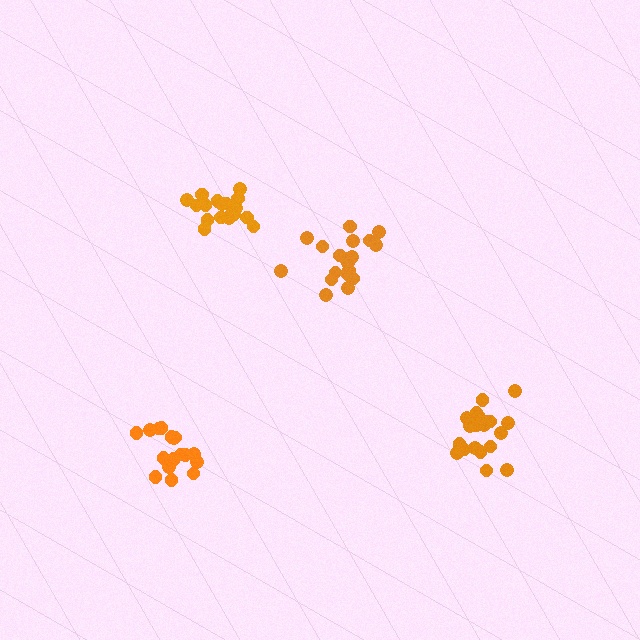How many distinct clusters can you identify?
There are 4 distinct clusters.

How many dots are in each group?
Group 1: 20 dots, Group 2: 18 dots, Group 3: 21 dots, Group 4: 19 dots (78 total).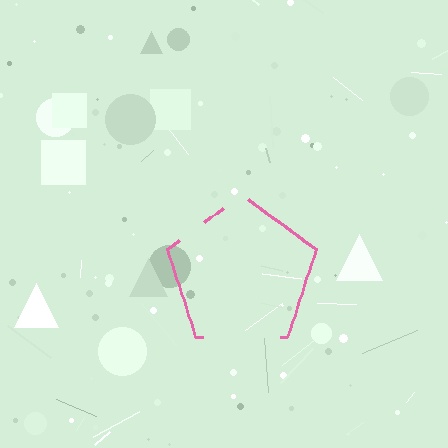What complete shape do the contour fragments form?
The contour fragments form a pentagon.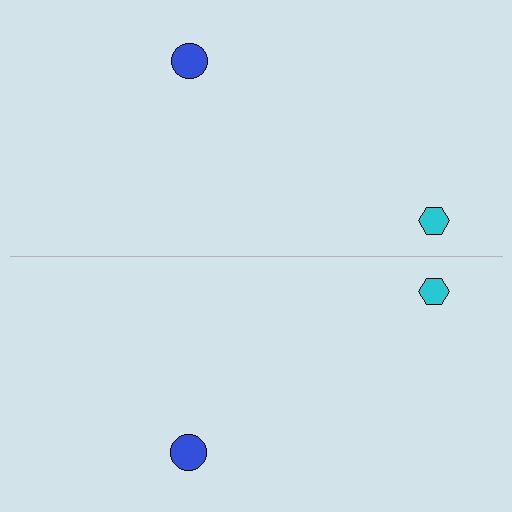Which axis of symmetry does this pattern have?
The pattern has a horizontal axis of symmetry running through the center of the image.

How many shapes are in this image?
There are 4 shapes in this image.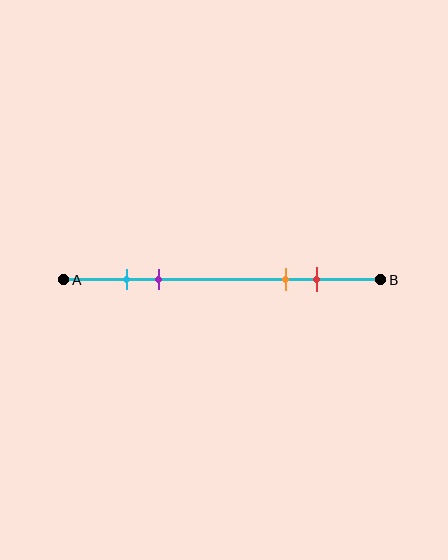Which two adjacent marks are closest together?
The cyan and purple marks are the closest adjacent pair.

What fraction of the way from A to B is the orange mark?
The orange mark is approximately 70% (0.7) of the way from A to B.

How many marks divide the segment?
There are 4 marks dividing the segment.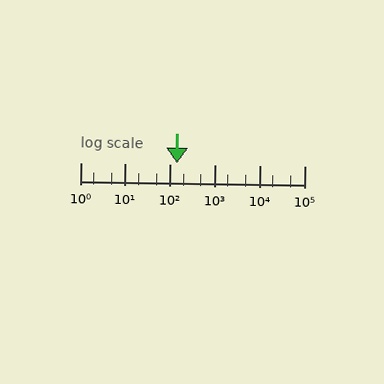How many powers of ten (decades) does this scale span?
The scale spans 5 decades, from 1 to 100000.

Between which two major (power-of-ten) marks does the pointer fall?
The pointer is between 100 and 1000.